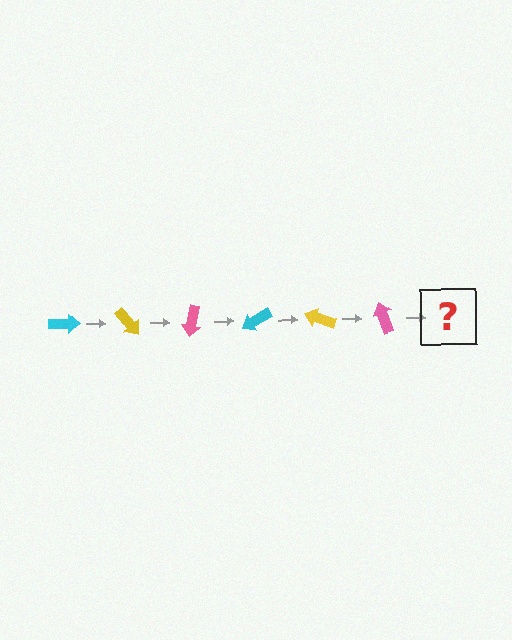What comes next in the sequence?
The next element should be a cyan arrow, rotated 300 degrees from the start.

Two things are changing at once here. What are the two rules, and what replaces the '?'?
The two rules are that it rotates 50 degrees each step and the color cycles through cyan, yellow, and pink. The '?' should be a cyan arrow, rotated 300 degrees from the start.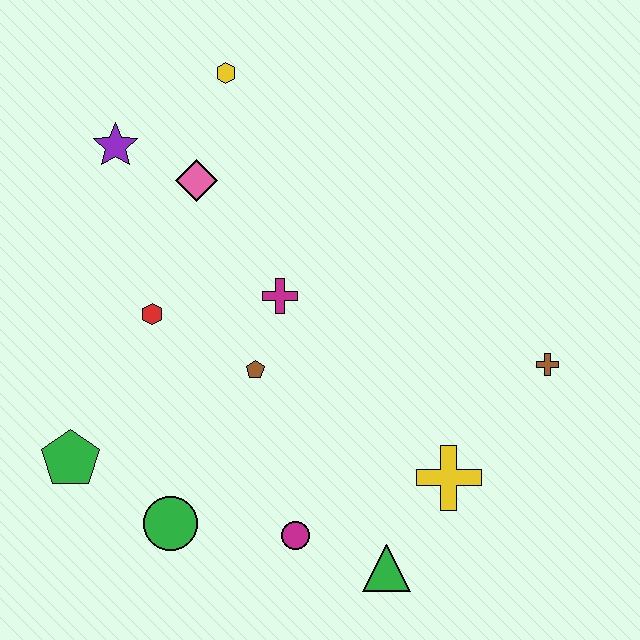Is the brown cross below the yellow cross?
No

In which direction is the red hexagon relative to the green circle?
The red hexagon is above the green circle.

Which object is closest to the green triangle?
The magenta circle is closest to the green triangle.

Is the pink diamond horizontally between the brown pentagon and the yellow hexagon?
No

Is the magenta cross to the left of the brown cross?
Yes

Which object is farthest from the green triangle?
The yellow hexagon is farthest from the green triangle.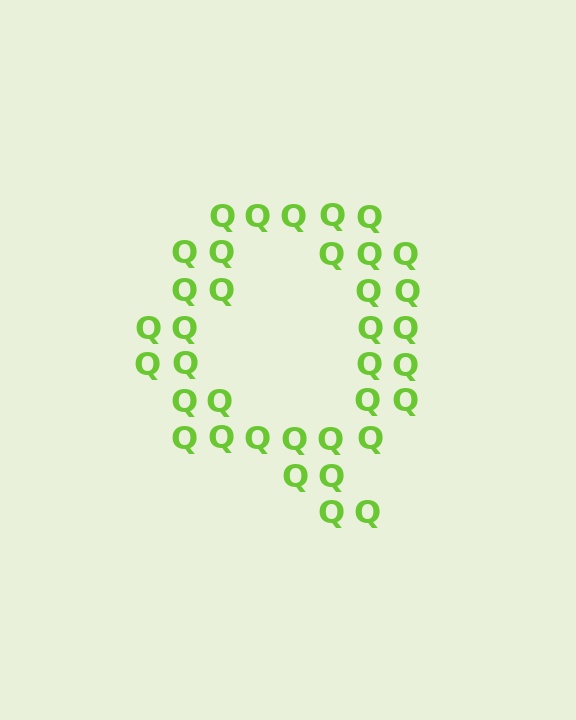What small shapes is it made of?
It is made of small letter Q's.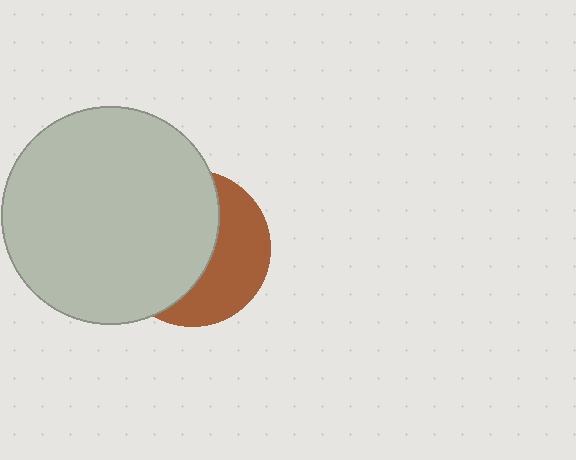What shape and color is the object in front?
The object in front is a light gray circle.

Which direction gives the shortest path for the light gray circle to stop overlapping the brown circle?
Moving left gives the shortest separation.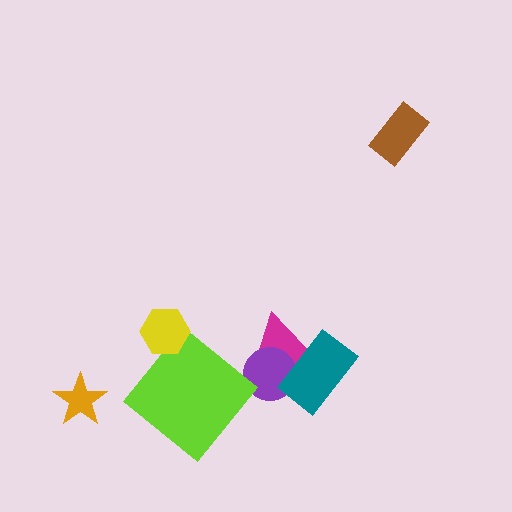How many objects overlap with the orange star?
0 objects overlap with the orange star.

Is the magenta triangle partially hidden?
Yes, it is partially covered by another shape.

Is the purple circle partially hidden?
Yes, it is partially covered by another shape.